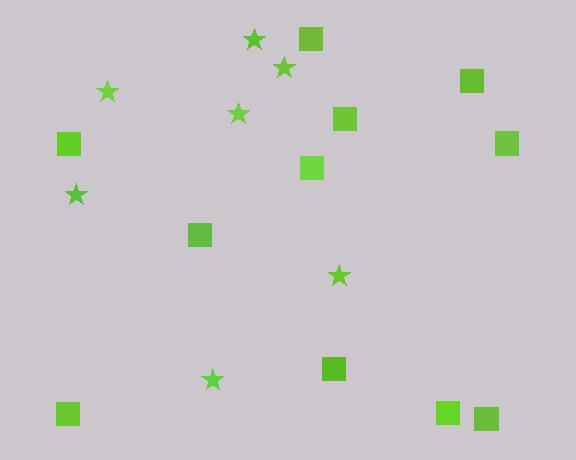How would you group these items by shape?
There are 2 groups: one group of stars (7) and one group of squares (11).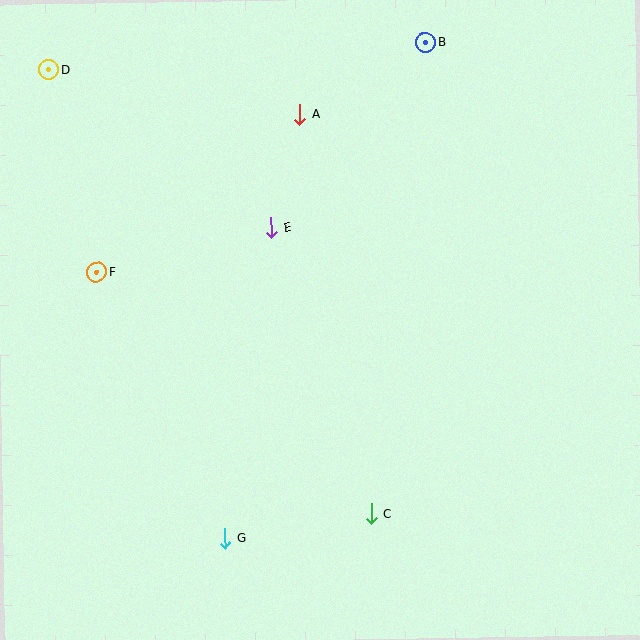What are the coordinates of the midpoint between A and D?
The midpoint between A and D is at (174, 92).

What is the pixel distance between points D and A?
The distance between D and A is 255 pixels.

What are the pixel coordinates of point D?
Point D is at (49, 70).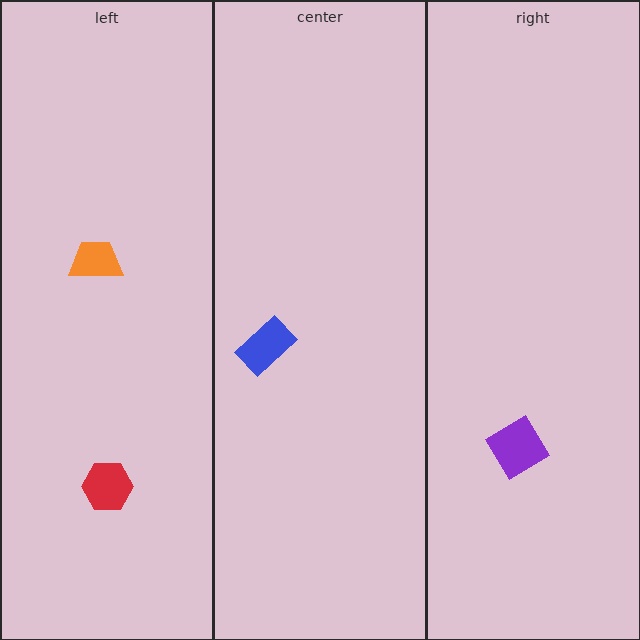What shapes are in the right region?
The purple diamond.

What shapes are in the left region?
The red hexagon, the orange trapezoid.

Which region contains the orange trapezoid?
The left region.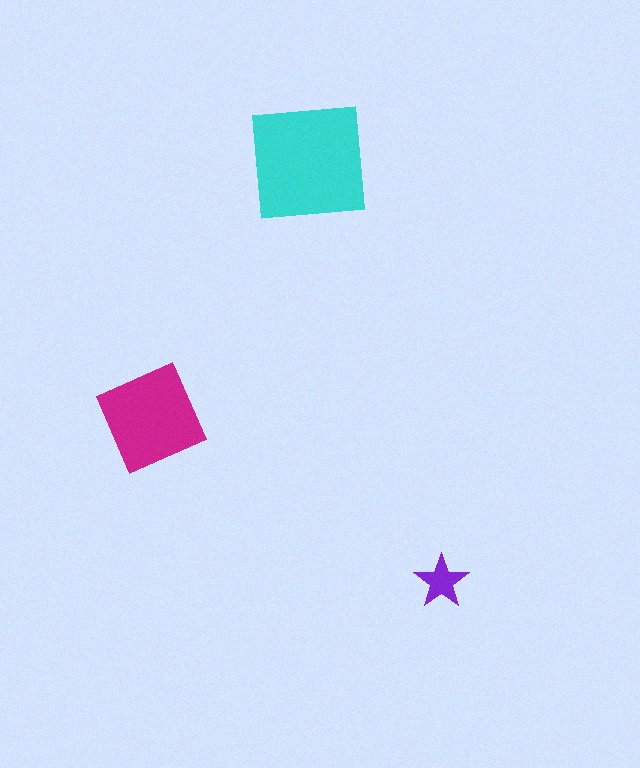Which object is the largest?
The cyan square.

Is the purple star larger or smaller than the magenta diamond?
Smaller.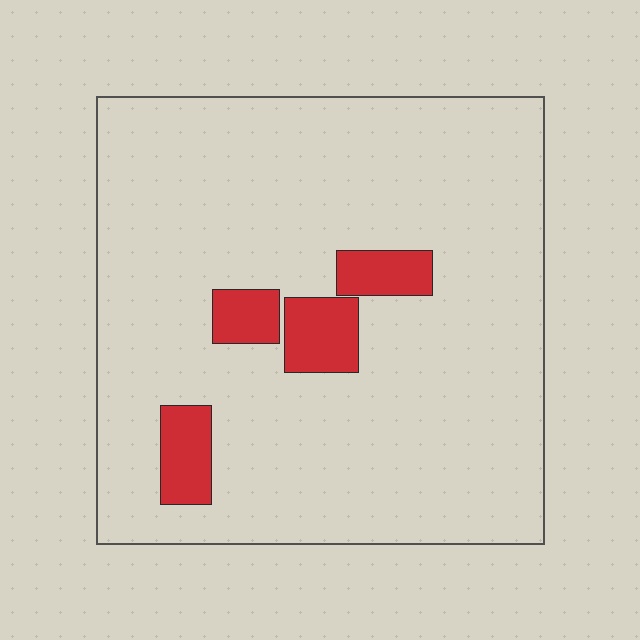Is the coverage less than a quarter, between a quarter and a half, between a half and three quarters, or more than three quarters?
Less than a quarter.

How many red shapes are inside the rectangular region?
4.